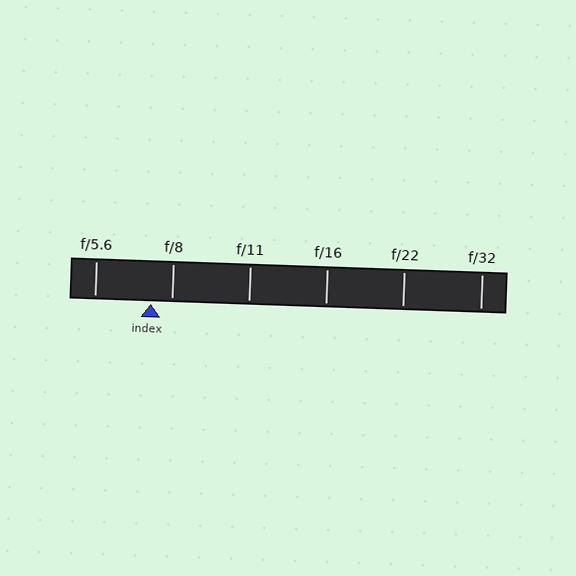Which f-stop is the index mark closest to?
The index mark is closest to f/8.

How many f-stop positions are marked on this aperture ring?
There are 6 f-stop positions marked.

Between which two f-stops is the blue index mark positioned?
The index mark is between f/5.6 and f/8.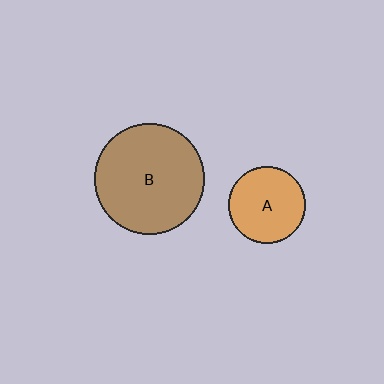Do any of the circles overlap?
No, none of the circles overlap.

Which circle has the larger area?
Circle B (brown).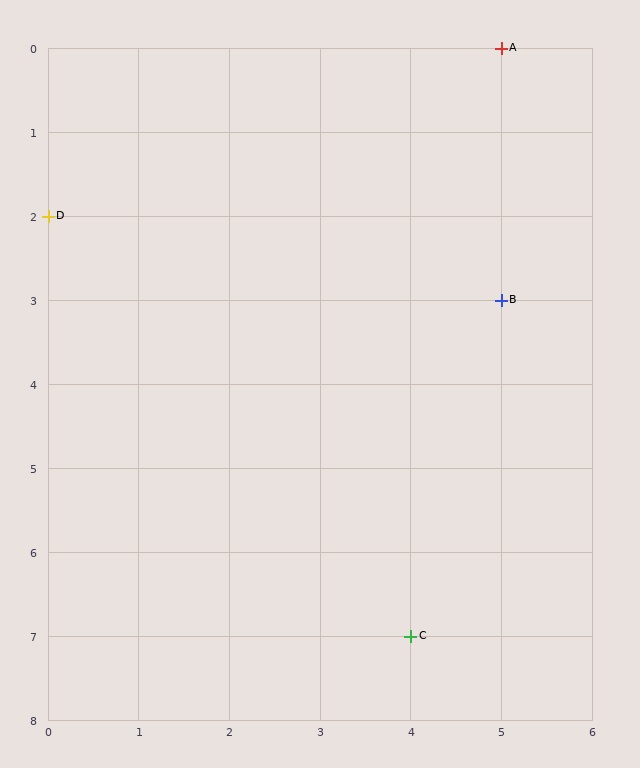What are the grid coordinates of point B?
Point B is at grid coordinates (5, 3).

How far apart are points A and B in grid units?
Points A and B are 3 rows apart.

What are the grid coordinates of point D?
Point D is at grid coordinates (0, 2).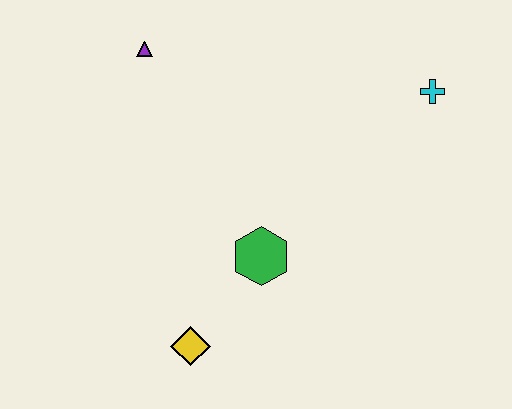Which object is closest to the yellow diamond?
The green hexagon is closest to the yellow diamond.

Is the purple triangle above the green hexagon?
Yes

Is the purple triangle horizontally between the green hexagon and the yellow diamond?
No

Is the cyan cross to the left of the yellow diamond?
No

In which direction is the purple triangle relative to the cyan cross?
The purple triangle is to the left of the cyan cross.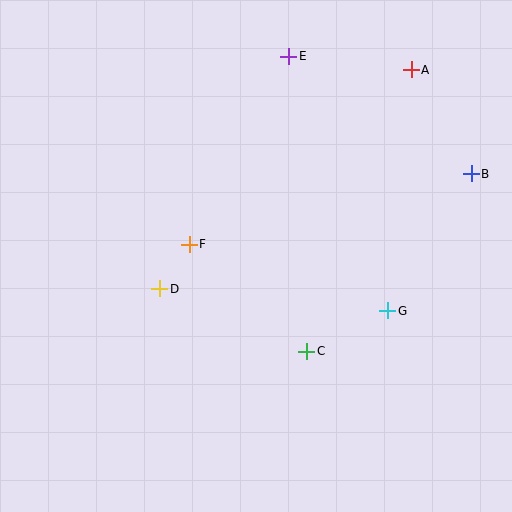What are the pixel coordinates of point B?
Point B is at (471, 174).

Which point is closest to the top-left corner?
Point E is closest to the top-left corner.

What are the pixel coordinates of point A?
Point A is at (411, 70).